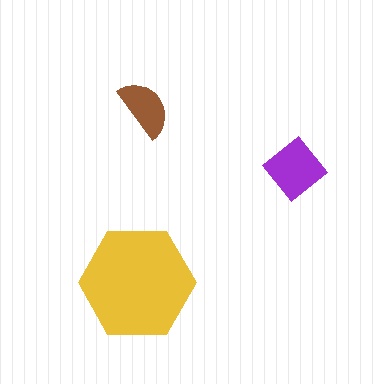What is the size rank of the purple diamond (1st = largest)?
2nd.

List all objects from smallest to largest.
The brown semicircle, the purple diamond, the yellow hexagon.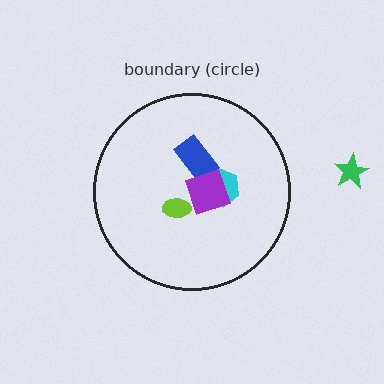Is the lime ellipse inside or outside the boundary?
Inside.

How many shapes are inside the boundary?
4 inside, 1 outside.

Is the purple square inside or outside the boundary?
Inside.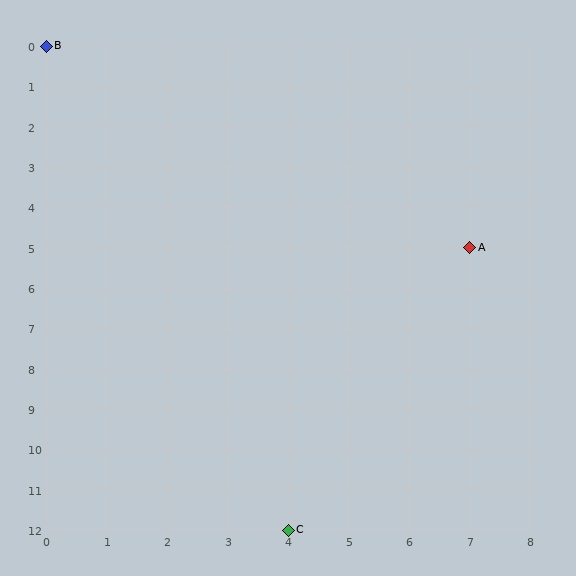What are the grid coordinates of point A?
Point A is at grid coordinates (7, 5).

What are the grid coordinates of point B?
Point B is at grid coordinates (0, 0).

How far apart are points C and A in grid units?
Points C and A are 3 columns and 7 rows apart (about 7.6 grid units diagonally).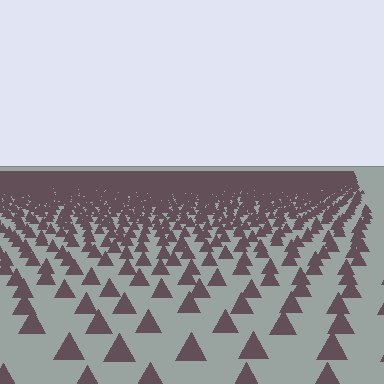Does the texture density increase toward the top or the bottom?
Density increases toward the top.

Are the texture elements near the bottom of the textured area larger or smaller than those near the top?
Larger. Near the bottom, elements are closer to the viewer and appear at a bigger on-screen size.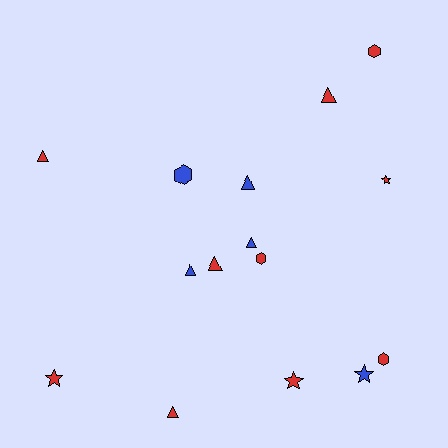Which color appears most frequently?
Red, with 10 objects.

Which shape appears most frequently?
Triangle, with 7 objects.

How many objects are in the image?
There are 15 objects.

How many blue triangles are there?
There are 3 blue triangles.